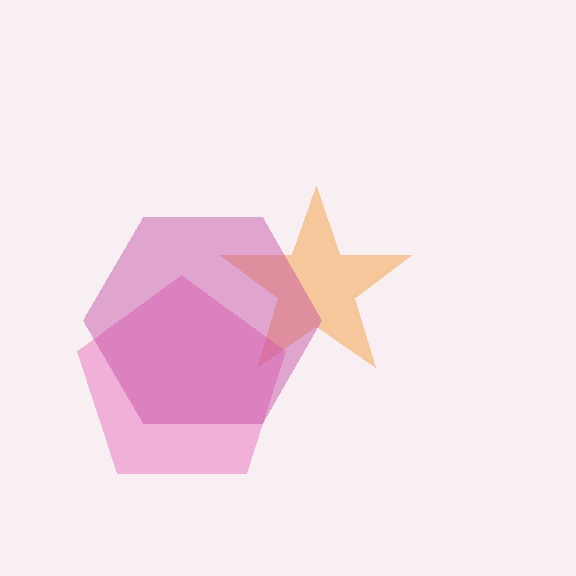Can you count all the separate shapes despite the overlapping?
Yes, there are 3 separate shapes.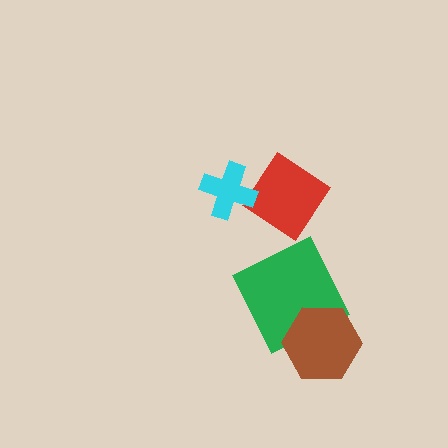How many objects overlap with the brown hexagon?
1 object overlaps with the brown hexagon.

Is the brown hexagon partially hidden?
No, no other shape covers it.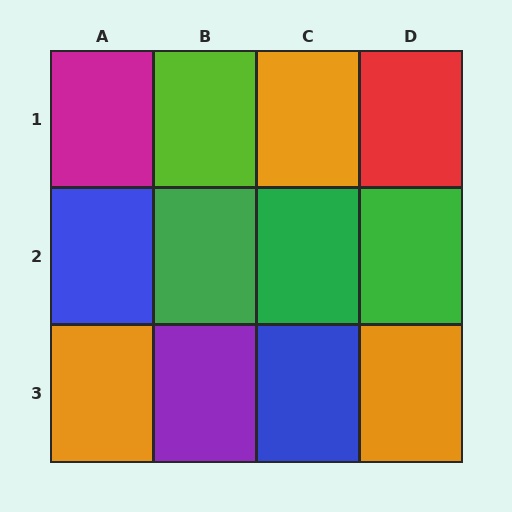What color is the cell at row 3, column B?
Purple.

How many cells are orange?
3 cells are orange.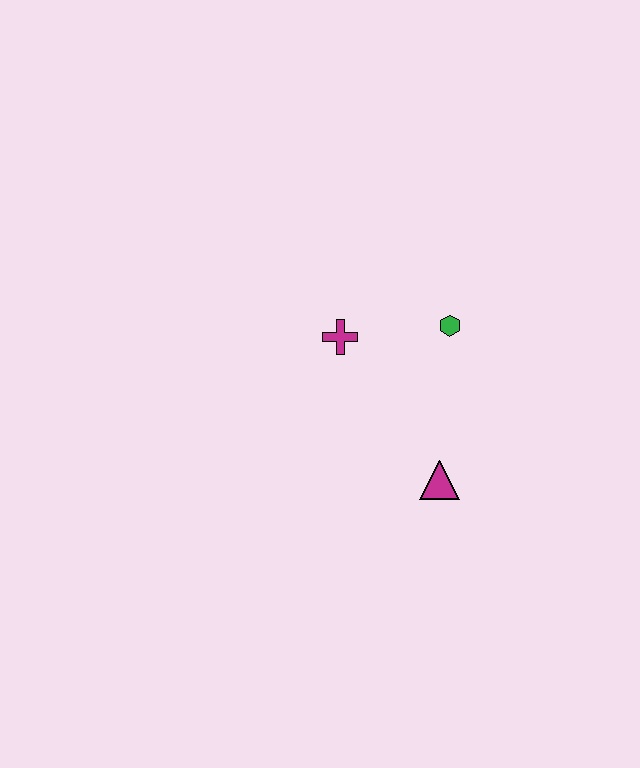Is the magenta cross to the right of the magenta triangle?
No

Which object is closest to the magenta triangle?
The green hexagon is closest to the magenta triangle.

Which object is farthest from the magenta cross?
The magenta triangle is farthest from the magenta cross.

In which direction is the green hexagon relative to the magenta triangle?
The green hexagon is above the magenta triangle.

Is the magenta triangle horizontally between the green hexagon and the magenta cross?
Yes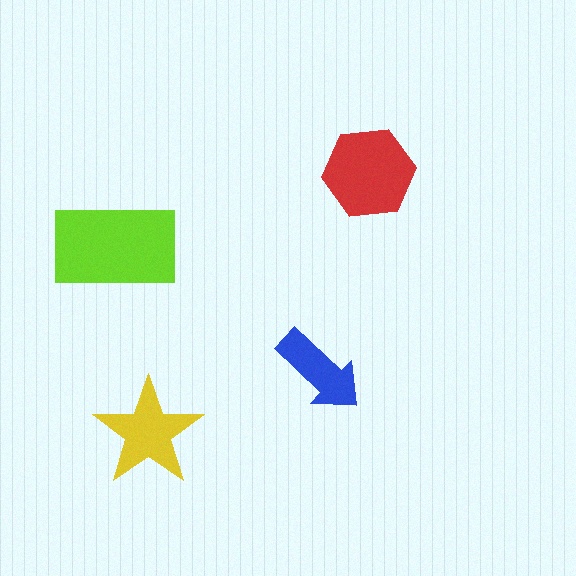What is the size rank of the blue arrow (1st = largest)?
4th.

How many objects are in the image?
There are 4 objects in the image.